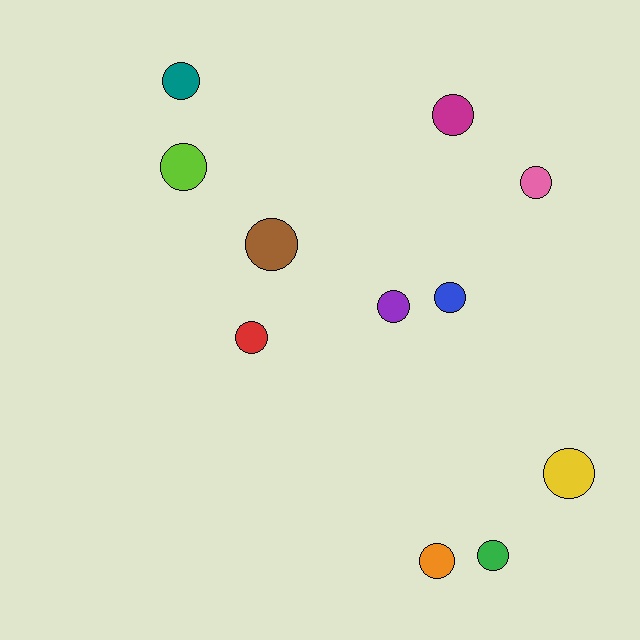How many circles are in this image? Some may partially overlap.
There are 11 circles.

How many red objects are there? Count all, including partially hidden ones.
There is 1 red object.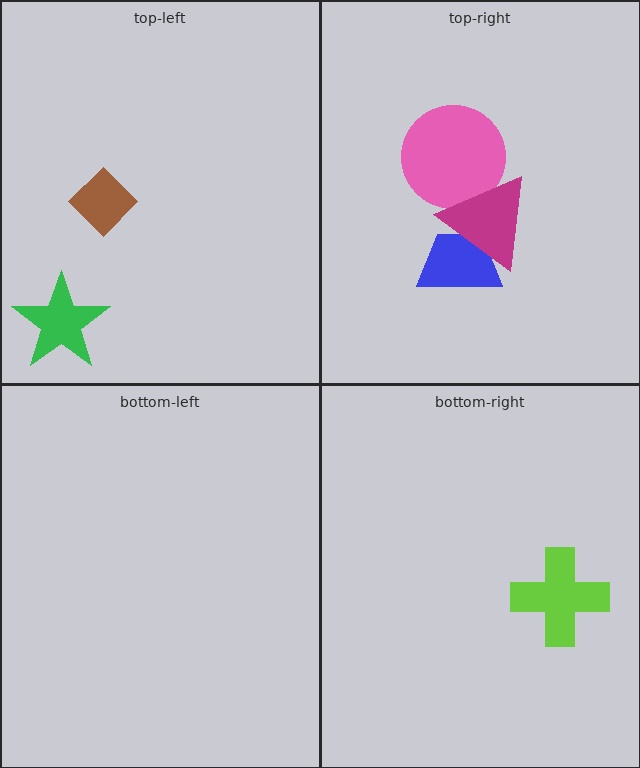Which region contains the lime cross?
The bottom-right region.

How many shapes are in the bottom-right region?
1.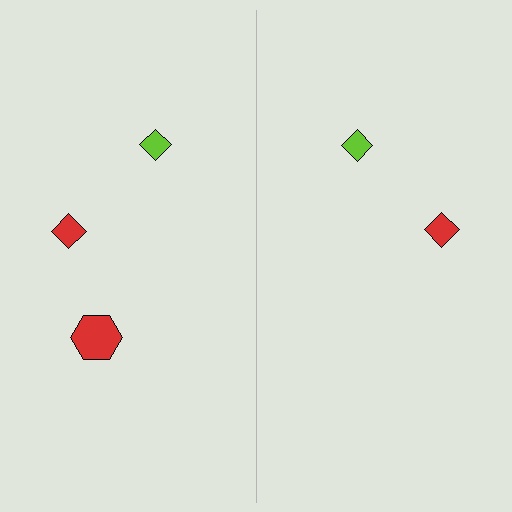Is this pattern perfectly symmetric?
No, the pattern is not perfectly symmetric. A red hexagon is missing from the right side.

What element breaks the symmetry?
A red hexagon is missing from the right side.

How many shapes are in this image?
There are 5 shapes in this image.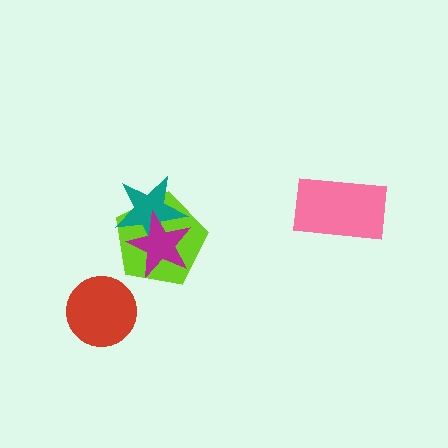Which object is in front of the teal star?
The magenta star is in front of the teal star.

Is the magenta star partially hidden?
No, no other shape covers it.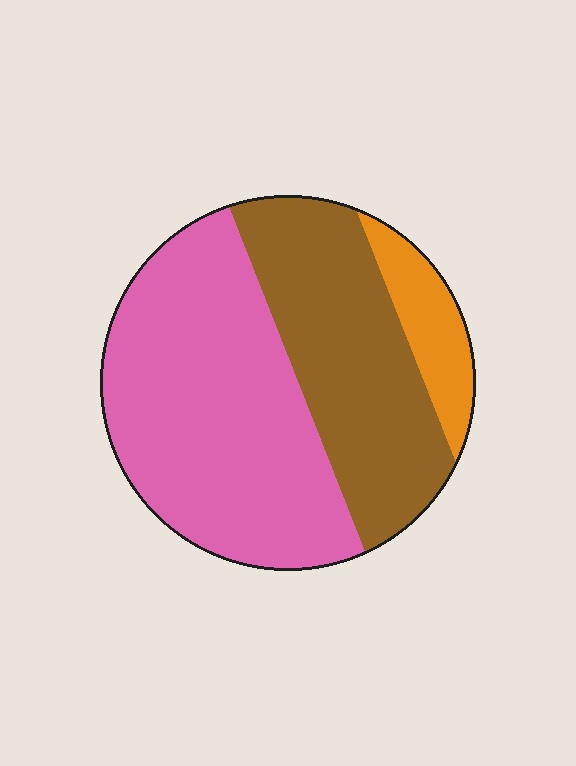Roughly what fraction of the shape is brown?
Brown covers 36% of the shape.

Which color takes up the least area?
Orange, at roughly 10%.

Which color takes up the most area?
Pink, at roughly 55%.